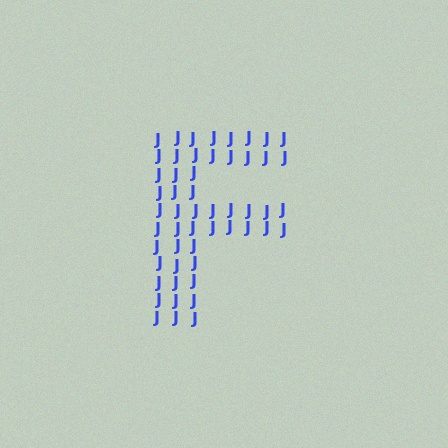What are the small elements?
The small elements are letter J's.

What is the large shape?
The large shape is the letter F.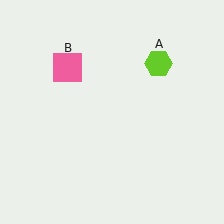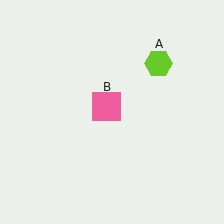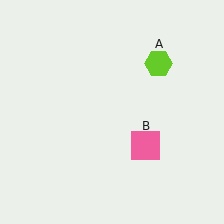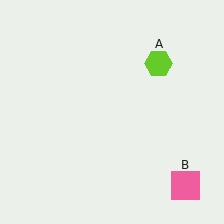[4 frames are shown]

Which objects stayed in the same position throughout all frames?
Lime hexagon (object A) remained stationary.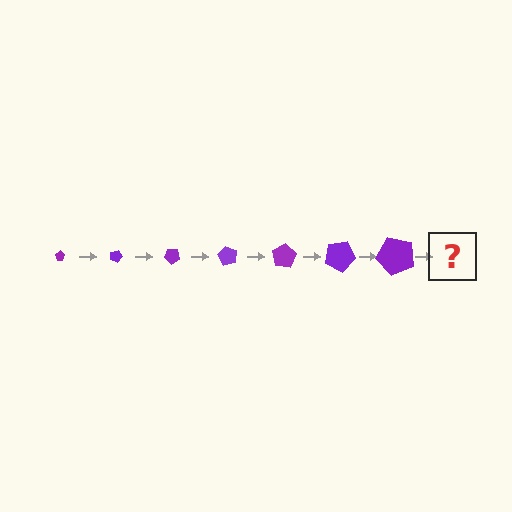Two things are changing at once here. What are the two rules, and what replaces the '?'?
The two rules are that the pentagon grows larger each step and it rotates 20 degrees each step. The '?' should be a pentagon, larger than the previous one and rotated 140 degrees from the start.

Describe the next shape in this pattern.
It should be a pentagon, larger than the previous one and rotated 140 degrees from the start.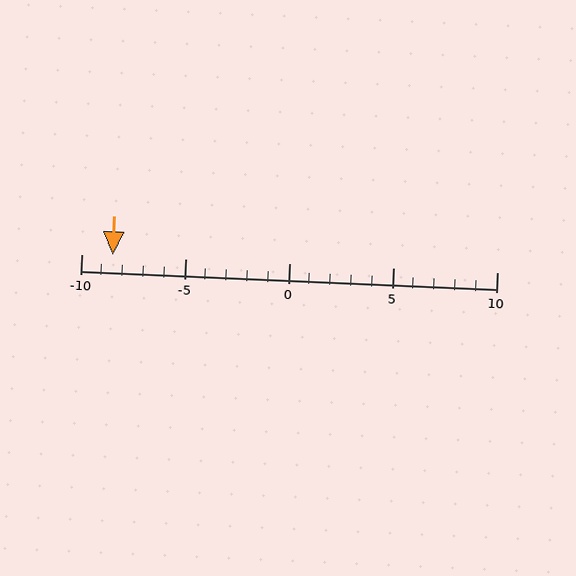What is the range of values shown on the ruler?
The ruler shows values from -10 to 10.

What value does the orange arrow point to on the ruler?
The orange arrow points to approximately -8.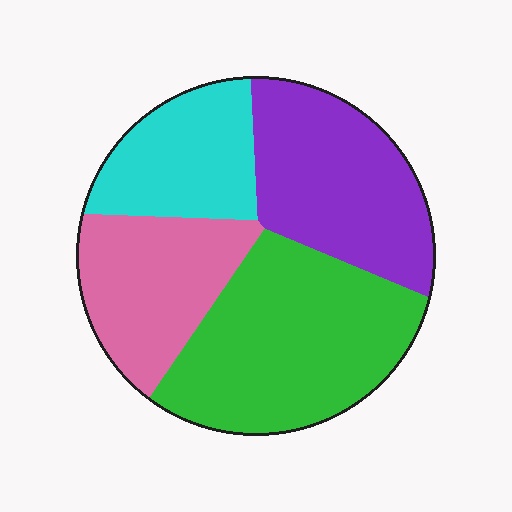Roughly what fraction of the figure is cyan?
Cyan takes up less than a quarter of the figure.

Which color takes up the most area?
Green, at roughly 35%.